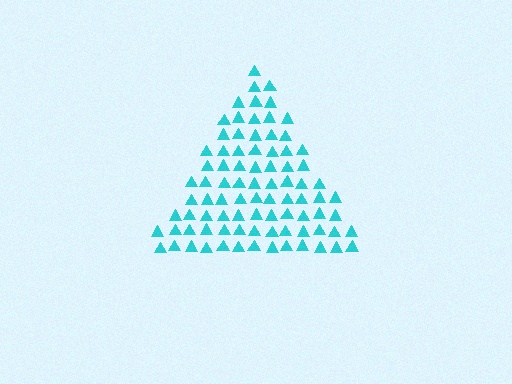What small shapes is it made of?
It is made of small triangles.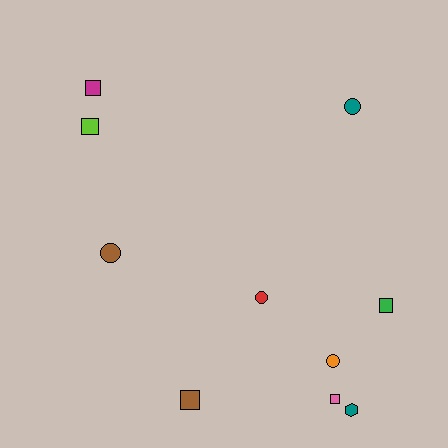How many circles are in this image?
There are 4 circles.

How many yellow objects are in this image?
There are no yellow objects.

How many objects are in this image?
There are 10 objects.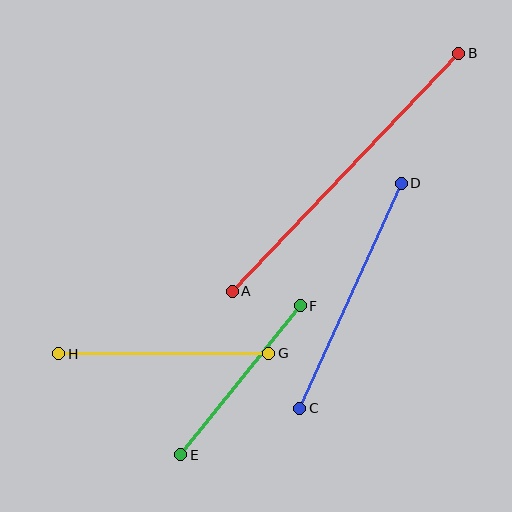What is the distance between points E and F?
The distance is approximately 191 pixels.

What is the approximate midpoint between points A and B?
The midpoint is at approximately (345, 172) pixels.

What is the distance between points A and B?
The distance is approximately 329 pixels.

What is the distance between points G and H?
The distance is approximately 210 pixels.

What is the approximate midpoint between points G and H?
The midpoint is at approximately (164, 353) pixels.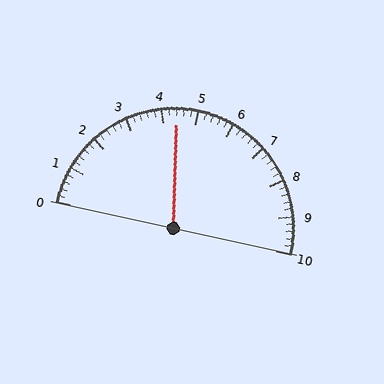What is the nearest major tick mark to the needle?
The nearest major tick mark is 4.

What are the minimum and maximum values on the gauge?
The gauge ranges from 0 to 10.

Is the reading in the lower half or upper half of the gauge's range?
The reading is in the lower half of the range (0 to 10).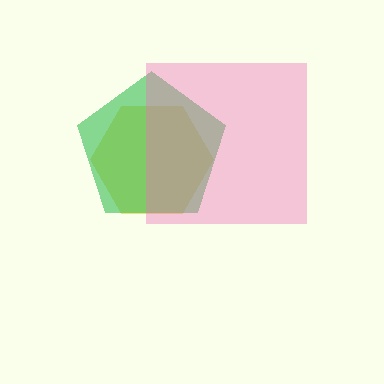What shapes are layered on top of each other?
The layered shapes are: a yellow hexagon, a green pentagon, a pink square.